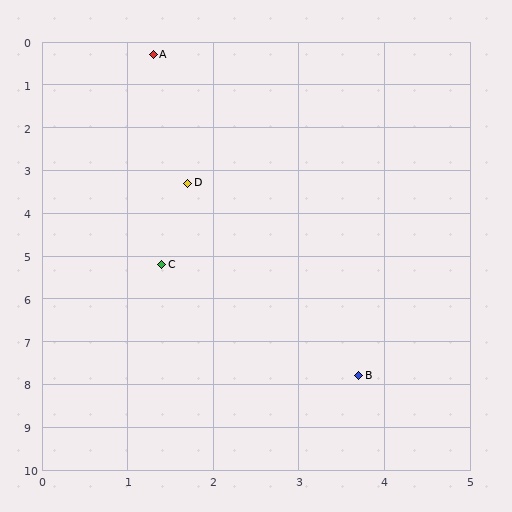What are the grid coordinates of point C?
Point C is at approximately (1.4, 5.2).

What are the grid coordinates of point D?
Point D is at approximately (1.7, 3.3).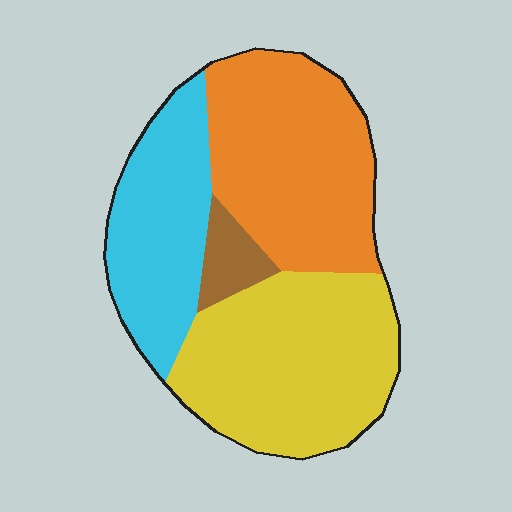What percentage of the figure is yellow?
Yellow takes up between a quarter and a half of the figure.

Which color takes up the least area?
Brown, at roughly 5%.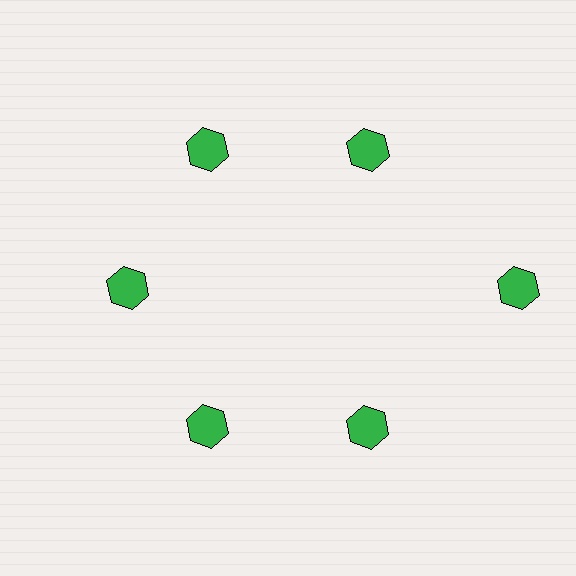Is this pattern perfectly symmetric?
No. The 6 green hexagons are arranged in a ring, but one element near the 3 o'clock position is pushed outward from the center, breaking the 6-fold rotational symmetry.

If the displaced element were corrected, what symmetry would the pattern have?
It would have 6-fold rotational symmetry — the pattern would map onto itself every 60 degrees.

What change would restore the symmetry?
The symmetry would be restored by moving it inward, back onto the ring so that all 6 hexagons sit at equal angles and equal distance from the center.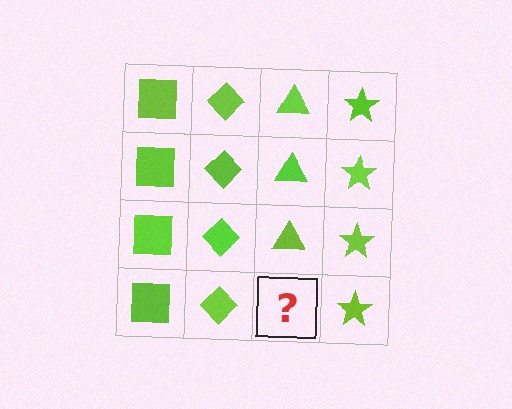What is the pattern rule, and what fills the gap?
The rule is that each column has a consistent shape. The gap should be filled with a lime triangle.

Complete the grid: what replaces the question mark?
The question mark should be replaced with a lime triangle.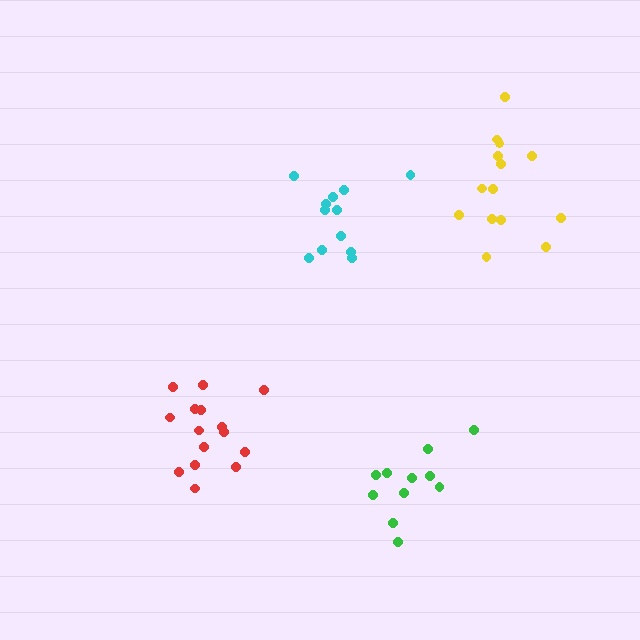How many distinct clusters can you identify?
There are 4 distinct clusters.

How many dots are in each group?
Group 1: 11 dots, Group 2: 12 dots, Group 3: 15 dots, Group 4: 14 dots (52 total).